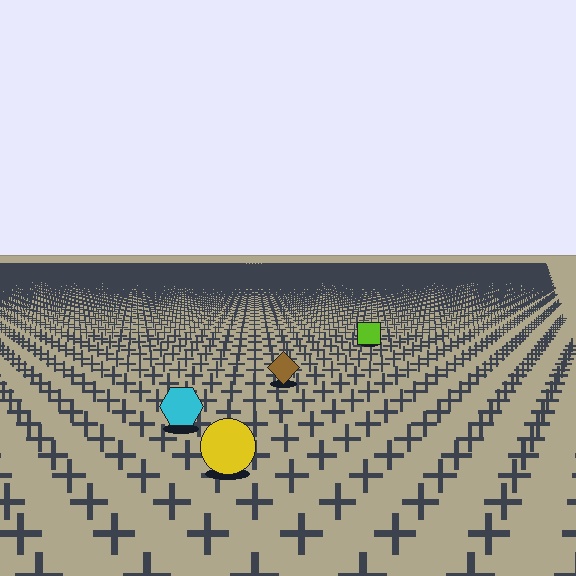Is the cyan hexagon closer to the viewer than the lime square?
Yes. The cyan hexagon is closer — you can tell from the texture gradient: the ground texture is coarser near it.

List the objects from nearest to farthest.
From nearest to farthest: the yellow circle, the cyan hexagon, the brown diamond, the lime square.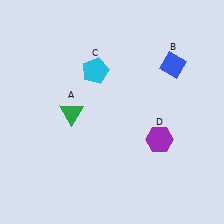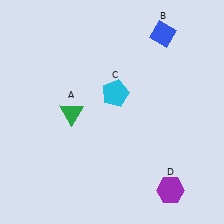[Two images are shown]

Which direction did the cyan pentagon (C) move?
The cyan pentagon (C) moved down.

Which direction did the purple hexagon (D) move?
The purple hexagon (D) moved down.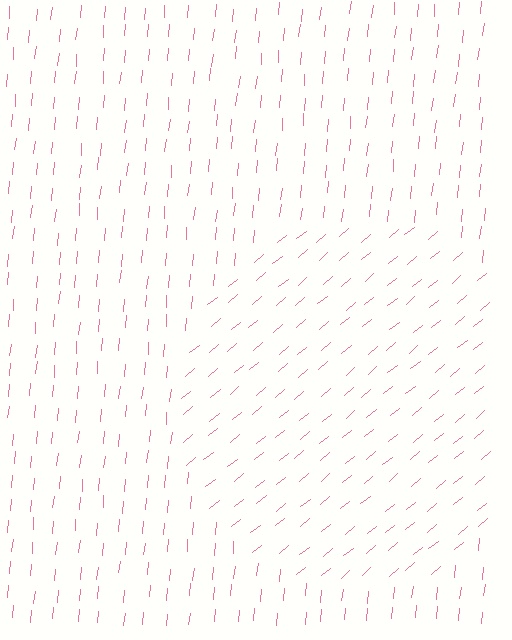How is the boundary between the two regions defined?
The boundary is defined purely by a change in line orientation (approximately 45 degrees difference). All lines are the same color and thickness.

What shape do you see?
I see a circle.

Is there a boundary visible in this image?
Yes, there is a texture boundary formed by a change in line orientation.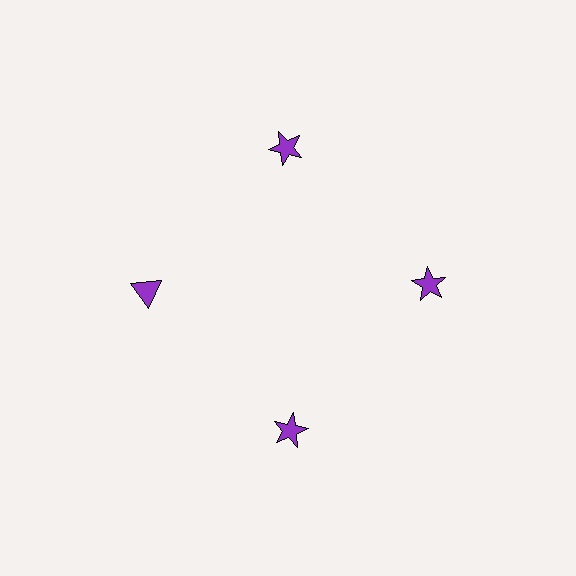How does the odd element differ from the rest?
It has a different shape: triangle instead of star.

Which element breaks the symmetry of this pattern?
The purple triangle at roughly the 9 o'clock position breaks the symmetry. All other shapes are purple stars.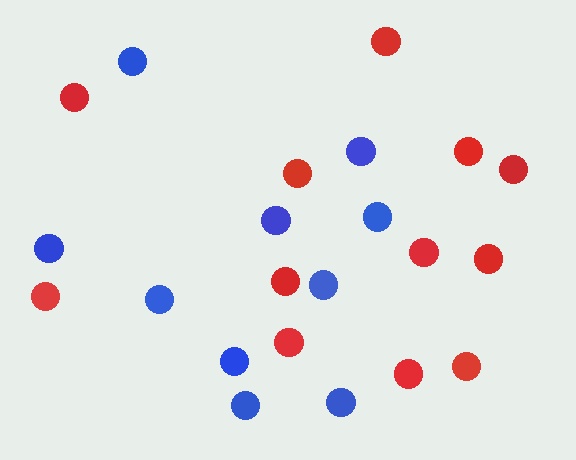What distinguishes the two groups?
There are 2 groups: one group of blue circles (10) and one group of red circles (12).